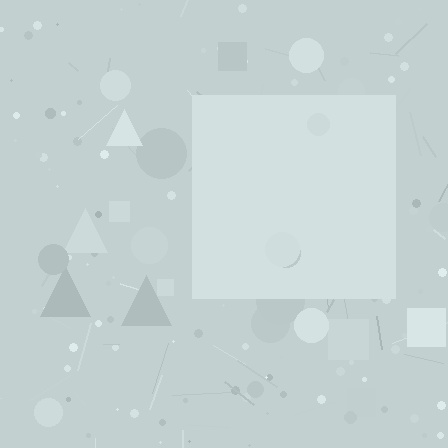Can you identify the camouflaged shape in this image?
The camouflaged shape is a square.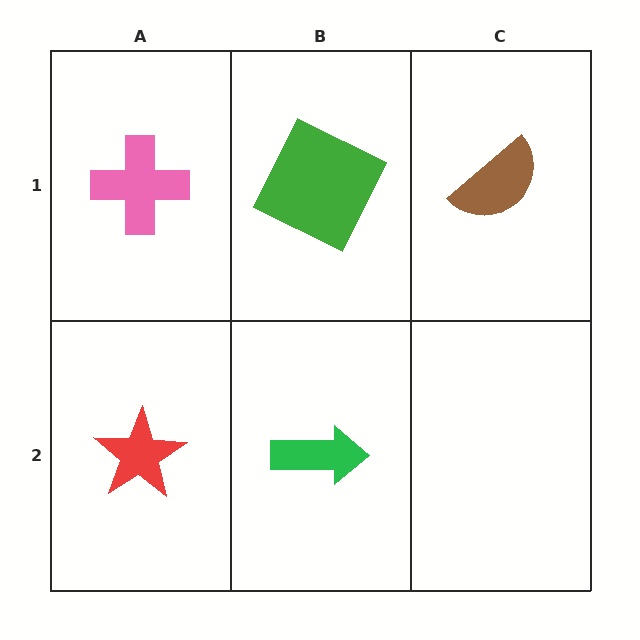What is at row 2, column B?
A green arrow.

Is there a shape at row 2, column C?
No, that cell is empty.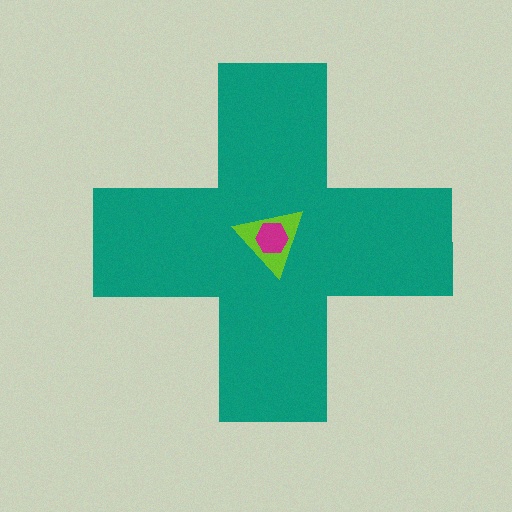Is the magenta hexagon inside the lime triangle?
Yes.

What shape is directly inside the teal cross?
The lime triangle.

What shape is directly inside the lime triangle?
The magenta hexagon.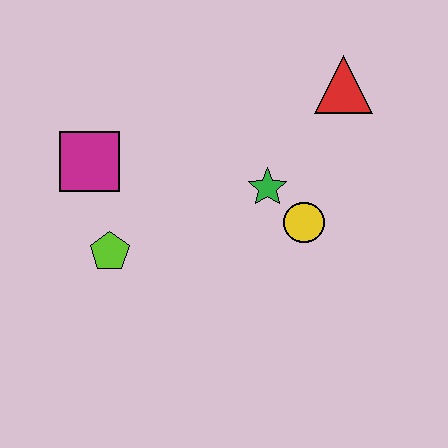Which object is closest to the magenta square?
The lime pentagon is closest to the magenta square.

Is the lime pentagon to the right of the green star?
No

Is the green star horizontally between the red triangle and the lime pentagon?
Yes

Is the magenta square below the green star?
No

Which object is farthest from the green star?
The magenta square is farthest from the green star.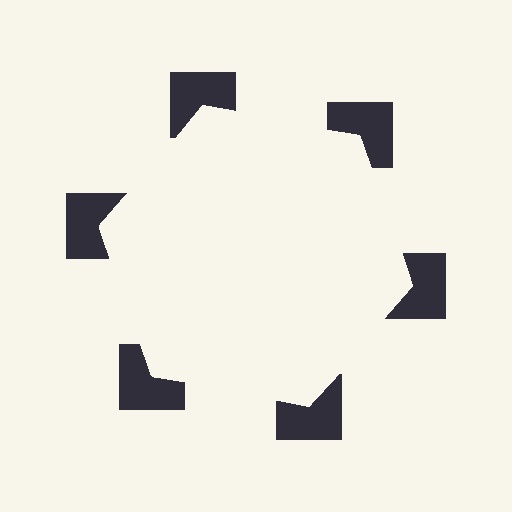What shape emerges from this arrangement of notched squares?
An illusory hexagon — its edges are inferred from the aligned wedge cuts in the notched squares, not physically drawn.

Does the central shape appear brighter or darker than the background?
It typically appears slightly brighter than the background, even though no actual brightness change is drawn.